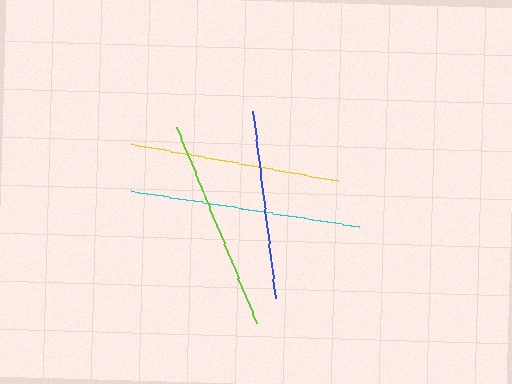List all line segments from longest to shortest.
From longest to shortest: cyan, lime, yellow, blue.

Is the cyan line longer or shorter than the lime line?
The cyan line is longer than the lime line.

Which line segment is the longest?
The cyan line is the longest at approximately 231 pixels.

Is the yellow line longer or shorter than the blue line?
The yellow line is longer than the blue line.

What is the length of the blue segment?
The blue segment is approximately 188 pixels long.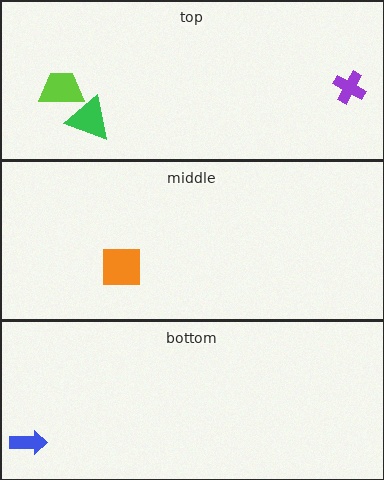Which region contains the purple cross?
The top region.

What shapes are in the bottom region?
The blue arrow.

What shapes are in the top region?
The lime trapezoid, the green triangle, the purple cross.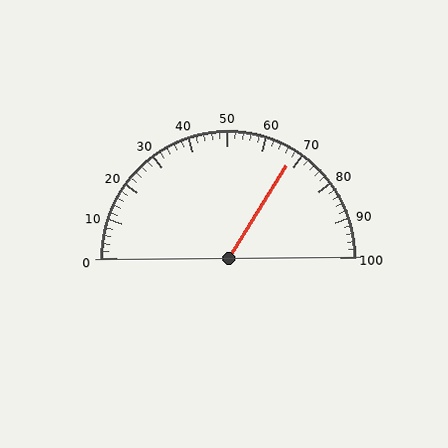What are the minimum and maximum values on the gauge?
The gauge ranges from 0 to 100.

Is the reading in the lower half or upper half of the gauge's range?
The reading is in the upper half of the range (0 to 100).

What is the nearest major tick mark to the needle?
The nearest major tick mark is 70.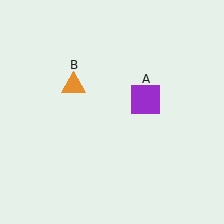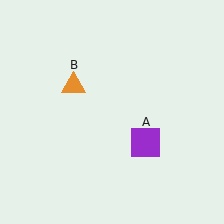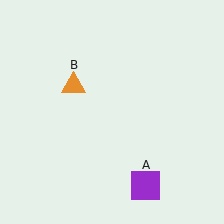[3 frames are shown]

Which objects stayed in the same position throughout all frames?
Orange triangle (object B) remained stationary.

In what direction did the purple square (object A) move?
The purple square (object A) moved down.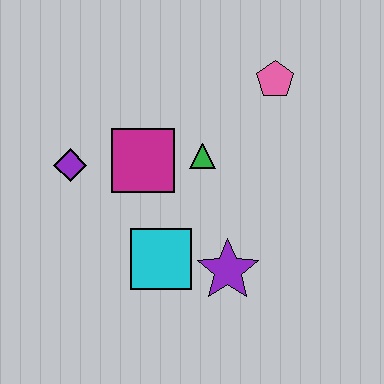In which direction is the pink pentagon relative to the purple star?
The pink pentagon is above the purple star.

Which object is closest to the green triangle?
The magenta square is closest to the green triangle.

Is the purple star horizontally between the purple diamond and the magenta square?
No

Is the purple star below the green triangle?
Yes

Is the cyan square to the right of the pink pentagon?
No